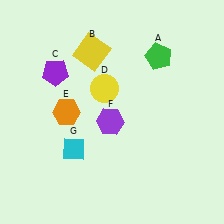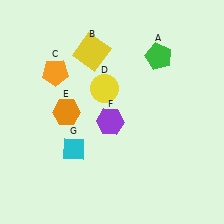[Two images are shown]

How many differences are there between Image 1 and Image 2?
There is 1 difference between the two images.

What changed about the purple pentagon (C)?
In Image 1, C is purple. In Image 2, it changed to orange.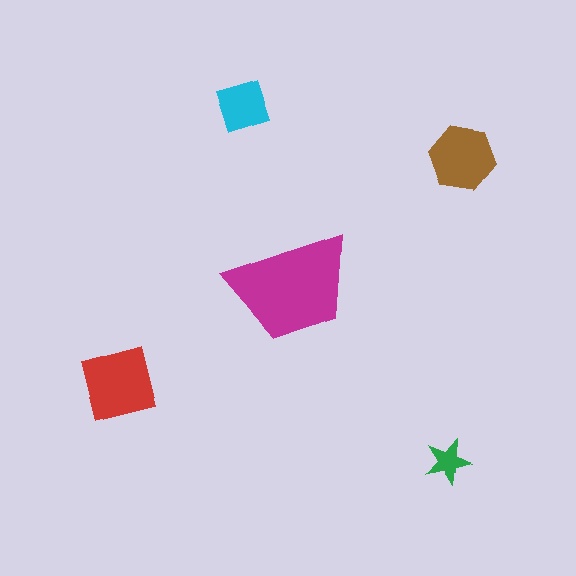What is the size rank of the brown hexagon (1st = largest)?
3rd.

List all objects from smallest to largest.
The green star, the cyan diamond, the brown hexagon, the red square, the magenta trapezoid.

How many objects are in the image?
There are 5 objects in the image.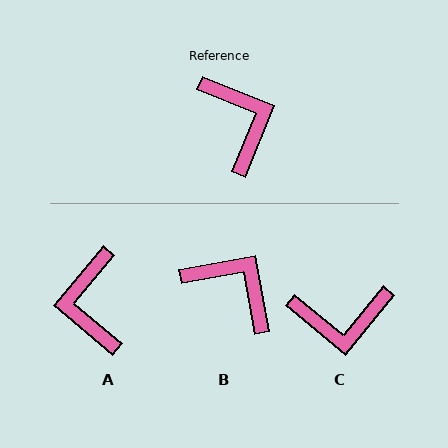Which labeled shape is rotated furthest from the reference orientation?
A, about 162 degrees away.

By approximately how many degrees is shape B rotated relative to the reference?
Approximately 32 degrees counter-clockwise.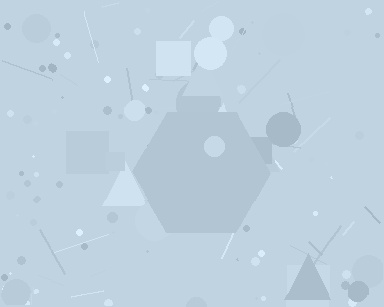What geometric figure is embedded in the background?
A hexagon is embedded in the background.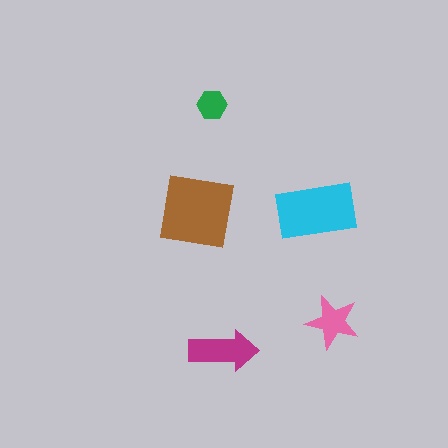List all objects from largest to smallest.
The brown square, the cyan rectangle, the magenta arrow, the pink star, the green hexagon.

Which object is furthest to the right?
The pink star is rightmost.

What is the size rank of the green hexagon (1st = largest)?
5th.